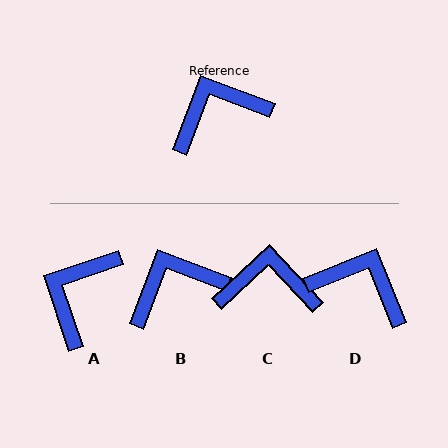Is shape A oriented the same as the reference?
No, it is off by about 39 degrees.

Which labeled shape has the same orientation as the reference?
B.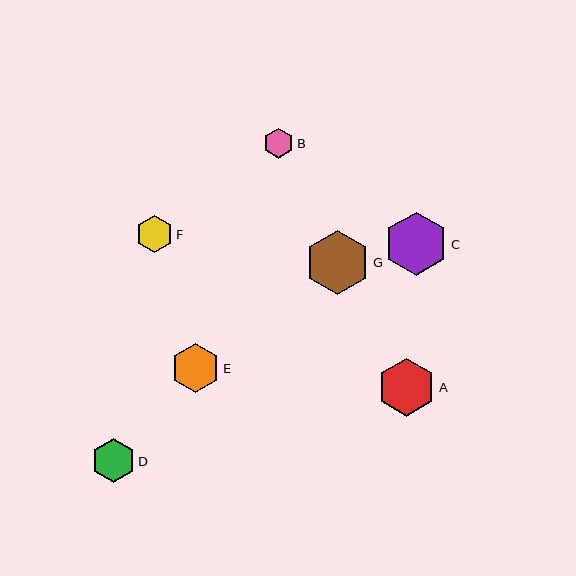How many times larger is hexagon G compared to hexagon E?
Hexagon G is approximately 1.3 times the size of hexagon E.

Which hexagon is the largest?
Hexagon G is the largest with a size of approximately 65 pixels.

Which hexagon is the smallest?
Hexagon B is the smallest with a size of approximately 30 pixels.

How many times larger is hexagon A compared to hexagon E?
Hexagon A is approximately 1.2 times the size of hexagon E.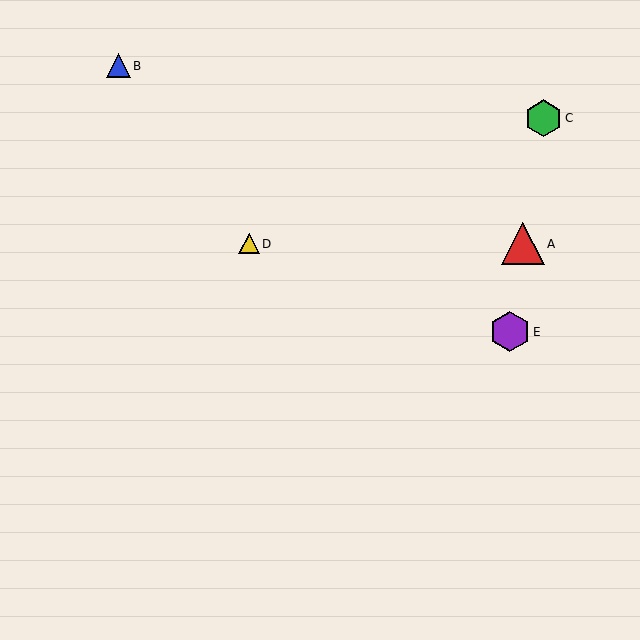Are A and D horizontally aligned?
Yes, both are at y≈244.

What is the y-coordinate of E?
Object E is at y≈332.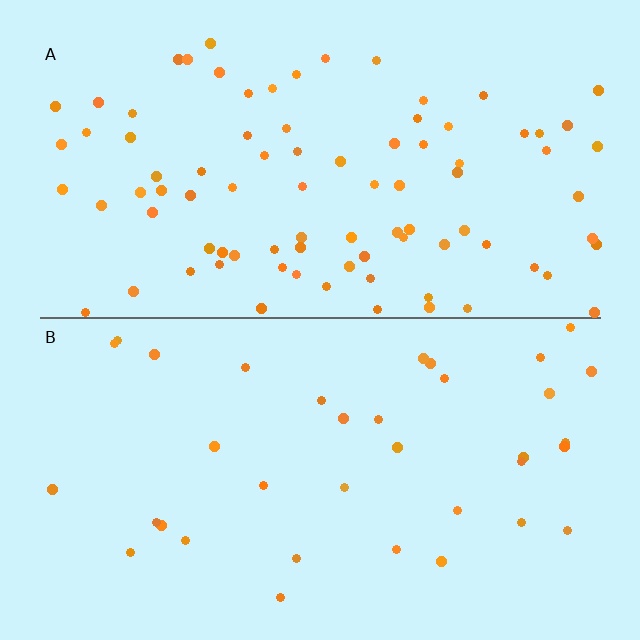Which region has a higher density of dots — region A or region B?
A (the top).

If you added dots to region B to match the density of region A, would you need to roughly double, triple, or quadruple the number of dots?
Approximately double.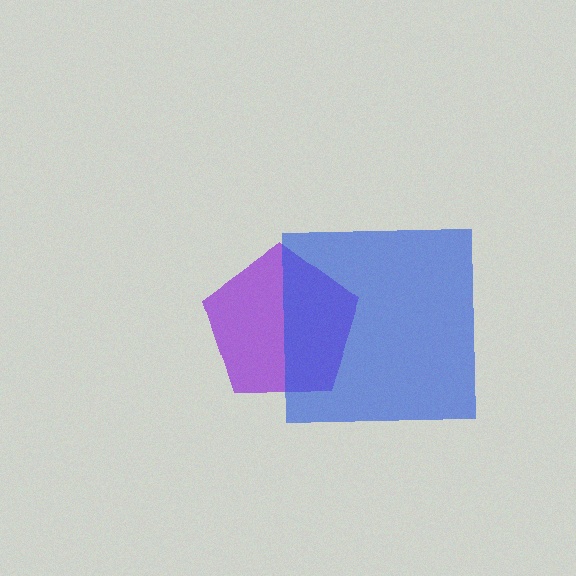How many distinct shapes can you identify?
There are 2 distinct shapes: a purple pentagon, a blue square.